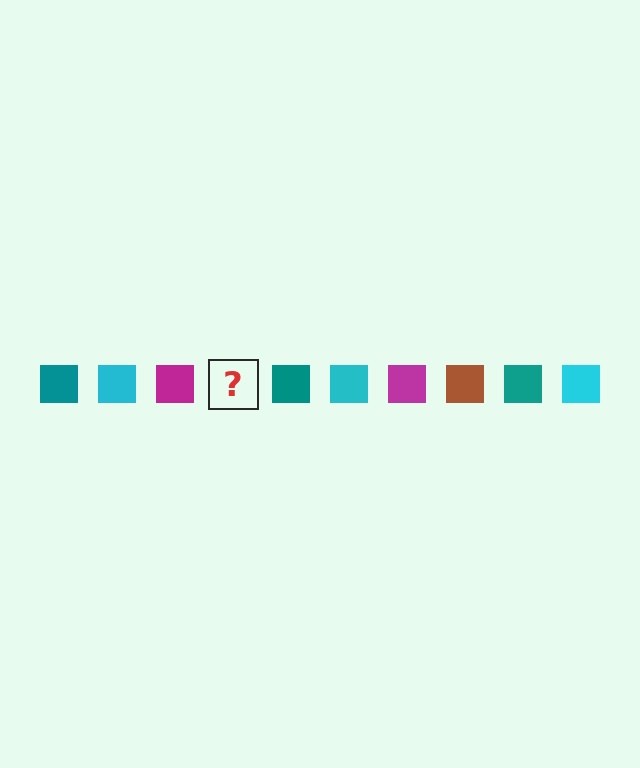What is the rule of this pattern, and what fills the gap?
The rule is that the pattern cycles through teal, cyan, magenta, brown squares. The gap should be filled with a brown square.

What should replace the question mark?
The question mark should be replaced with a brown square.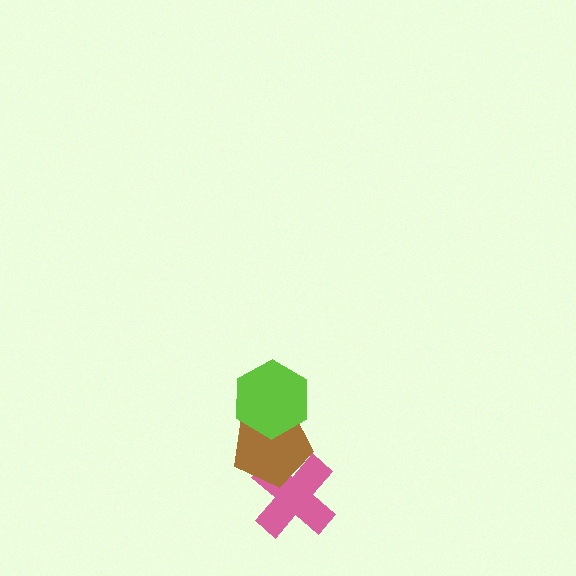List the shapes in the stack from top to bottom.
From top to bottom: the lime hexagon, the brown pentagon, the pink cross.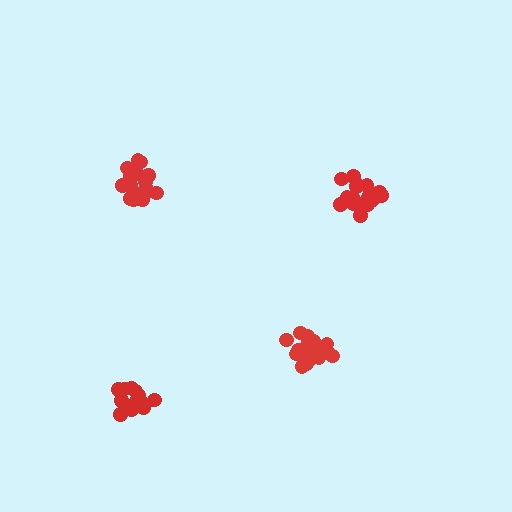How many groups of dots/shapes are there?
There are 4 groups.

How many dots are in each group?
Group 1: 18 dots, Group 2: 17 dots, Group 3: 15 dots, Group 4: 18 dots (68 total).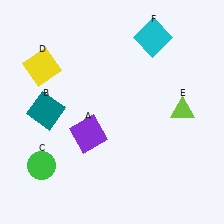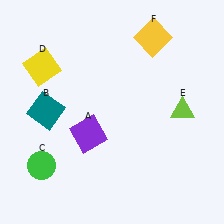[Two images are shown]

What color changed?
The square (F) changed from cyan in Image 1 to yellow in Image 2.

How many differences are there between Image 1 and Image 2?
There is 1 difference between the two images.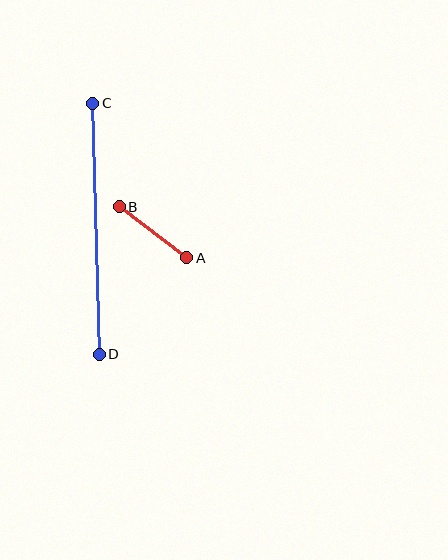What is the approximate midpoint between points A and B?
The midpoint is at approximately (153, 232) pixels.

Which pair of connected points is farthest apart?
Points C and D are farthest apart.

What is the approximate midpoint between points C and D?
The midpoint is at approximately (96, 229) pixels.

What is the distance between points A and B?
The distance is approximately 85 pixels.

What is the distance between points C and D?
The distance is approximately 251 pixels.